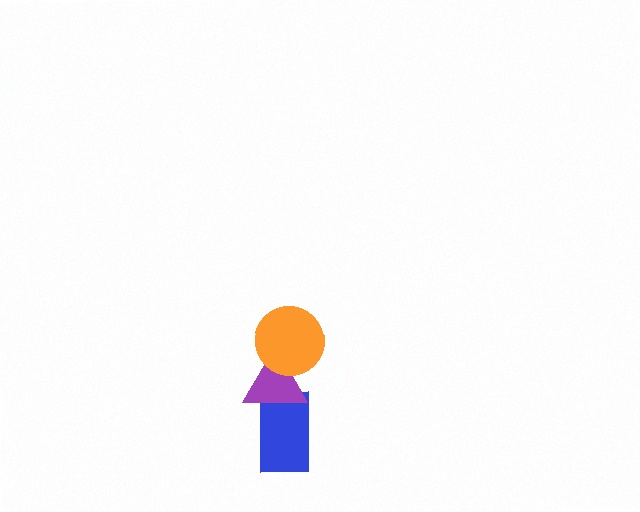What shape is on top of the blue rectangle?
The purple triangle is on top of the blue rectangle.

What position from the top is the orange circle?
The orange circle is 1st from the top.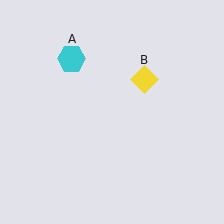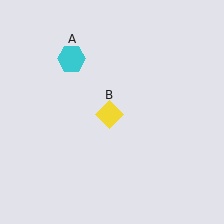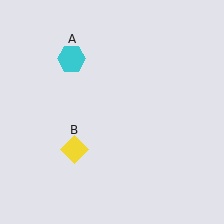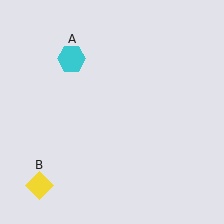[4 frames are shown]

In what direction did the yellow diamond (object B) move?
The yellow diamond (object B) moved down and to the left.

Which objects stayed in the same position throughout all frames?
Cyan hexagon (object A) remained stationary.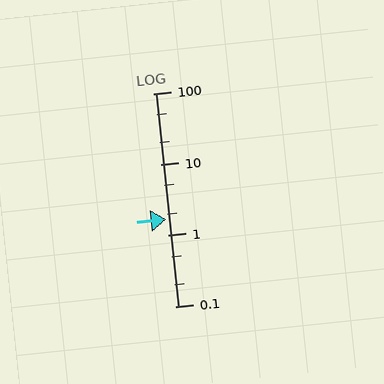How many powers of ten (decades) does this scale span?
The scale spans 3 decades, from 0.1 to 100.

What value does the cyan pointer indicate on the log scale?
The pointer indicates approximately 1.7.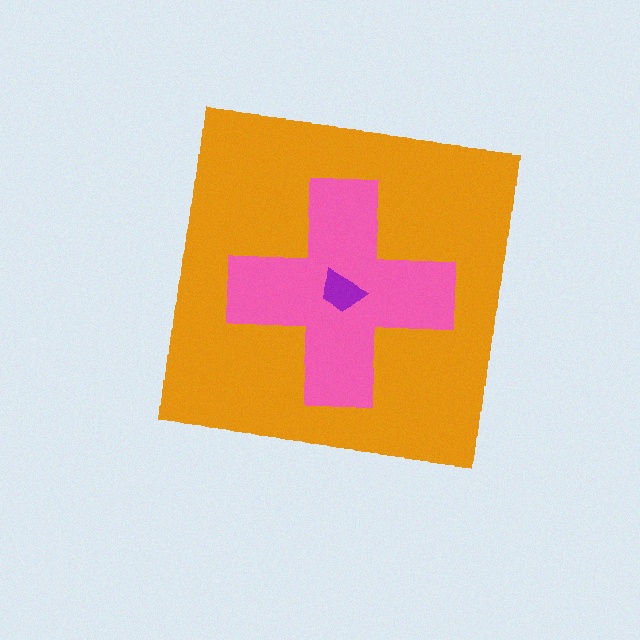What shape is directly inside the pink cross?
The purple trapezoid.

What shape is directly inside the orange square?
The pink cross.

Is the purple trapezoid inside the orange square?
Yes.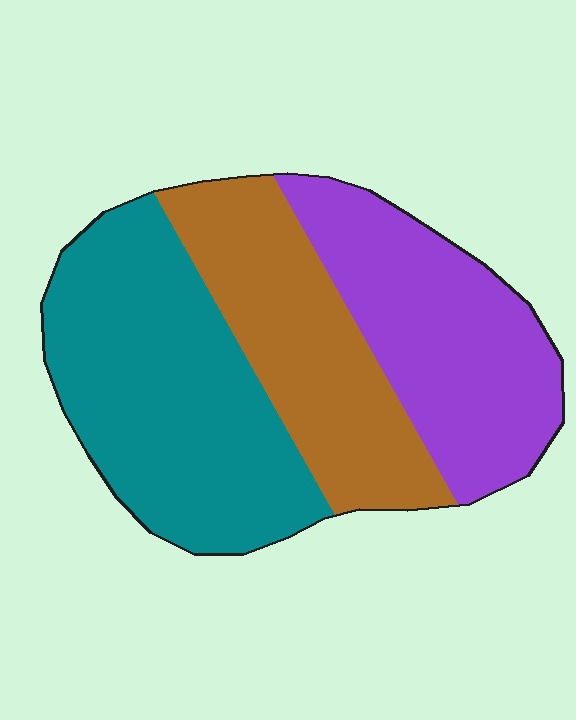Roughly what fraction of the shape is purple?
Purple covers 31% of the shape.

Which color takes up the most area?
Teal, at roughly 40%.